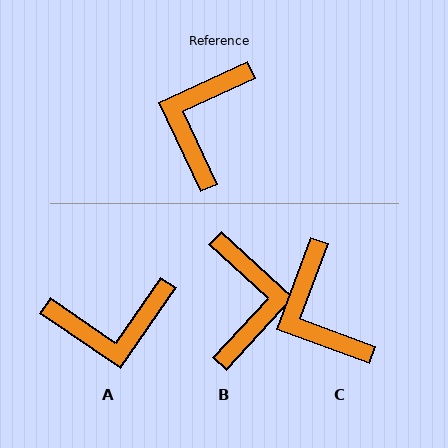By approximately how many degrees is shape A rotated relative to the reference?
Approximately 121 degrees counter-clockwise.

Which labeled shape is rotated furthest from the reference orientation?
B, about 158 degrees away.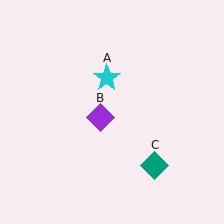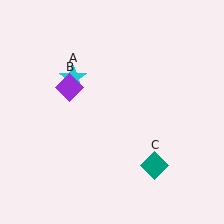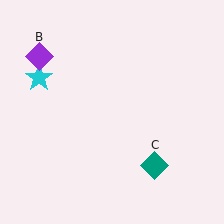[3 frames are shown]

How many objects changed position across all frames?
2 objects changed position: cyan star (object A), purple diamond (object B).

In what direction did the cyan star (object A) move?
The cyan star (object A) moved left.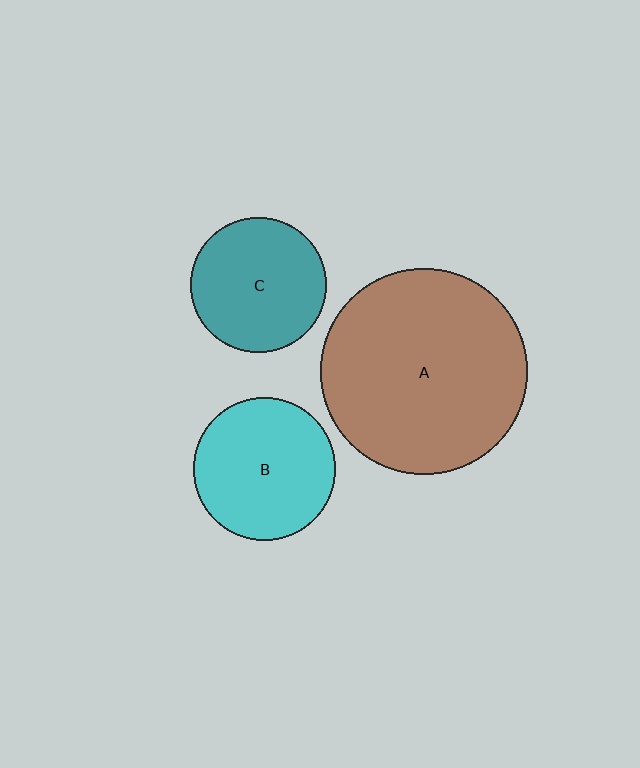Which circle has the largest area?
Circle A (brown).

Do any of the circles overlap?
No, none of the circles overlap.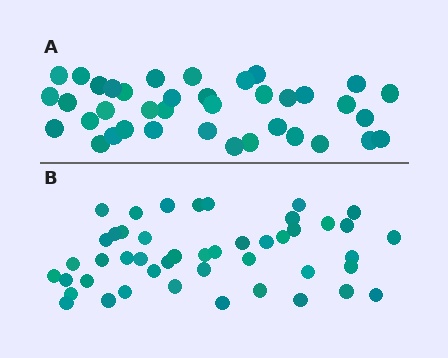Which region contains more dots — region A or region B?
Region B (the bottom region) has more dots.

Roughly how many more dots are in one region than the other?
Region B has roughly 8 or so more dots than region A.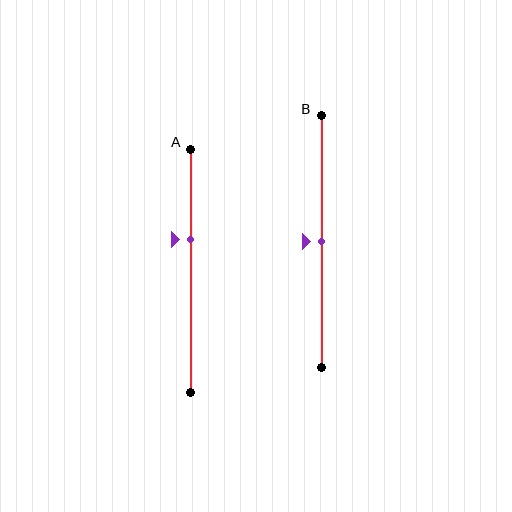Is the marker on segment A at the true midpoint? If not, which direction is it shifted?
No, the marker on segment A is shifted upward by about 13% of the segment length.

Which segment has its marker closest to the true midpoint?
Segment B has its marker closest to the true midpoint.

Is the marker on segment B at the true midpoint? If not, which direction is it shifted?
Yes, the marker on segment B is at the true midpoint.